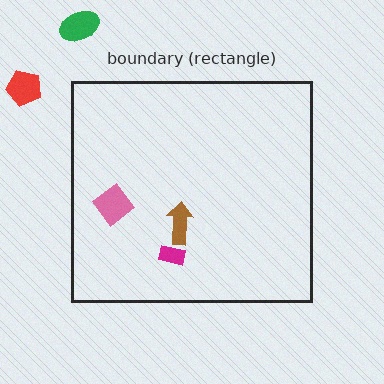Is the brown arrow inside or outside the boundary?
Inside.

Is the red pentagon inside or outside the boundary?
Outside.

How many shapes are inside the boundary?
3 inside, 2 outside.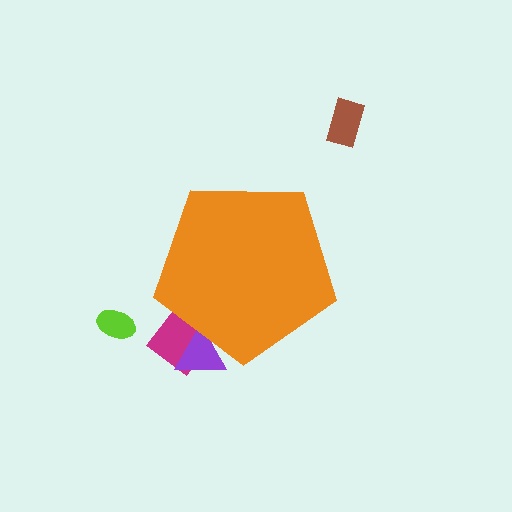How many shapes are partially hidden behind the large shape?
2 shapes are partially hidden.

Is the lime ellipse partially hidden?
No, the lime ellipse is fully visible.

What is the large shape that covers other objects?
An orange pentagon.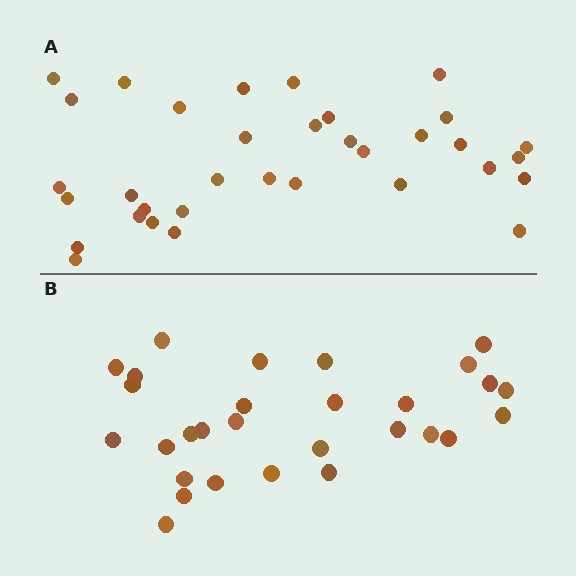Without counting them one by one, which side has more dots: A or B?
Region A (the top region) has more dots.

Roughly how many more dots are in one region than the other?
Region A has about 5 more dots than region B.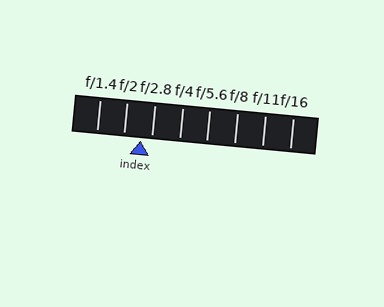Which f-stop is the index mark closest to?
The index mark is closest to f/2.8.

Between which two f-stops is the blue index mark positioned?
The index mark is between f/2 and f/2.8.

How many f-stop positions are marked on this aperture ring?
There are 8 f-stop positions marked.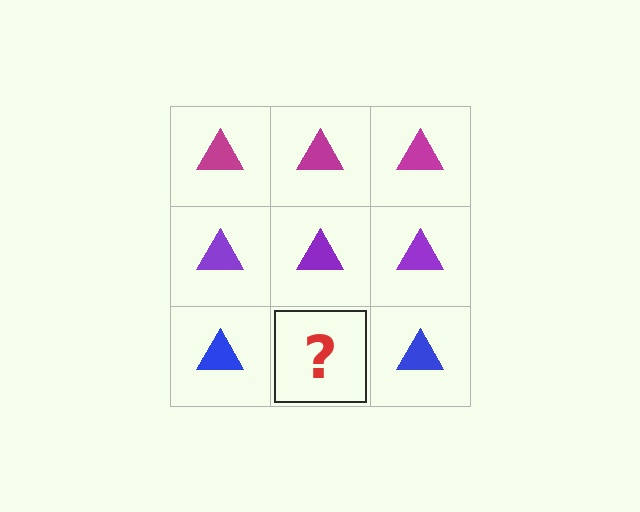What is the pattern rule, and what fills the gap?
The rule is that each row has a consistent color. The gap should be filled with a blue triangle.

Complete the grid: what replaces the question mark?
The question mark should be replaced with a blue triangle.